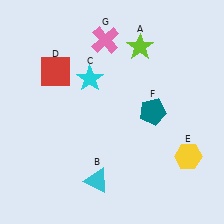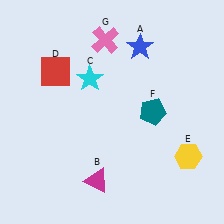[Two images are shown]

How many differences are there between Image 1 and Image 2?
There are 2 differences between the two images.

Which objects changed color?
A changed from lime to blue. B changed from cyan to magenta.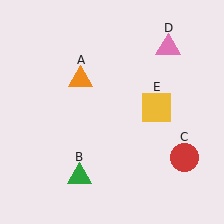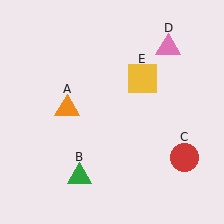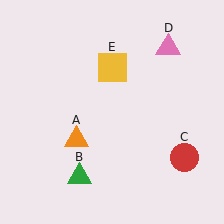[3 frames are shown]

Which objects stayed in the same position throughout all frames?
Green triangle (object B) and red circle (object C) and pink triangle (object D) remained stationary.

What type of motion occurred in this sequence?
The orange triangle (object A), yellow square (object E) rotated counterclockwise around the center of the scene.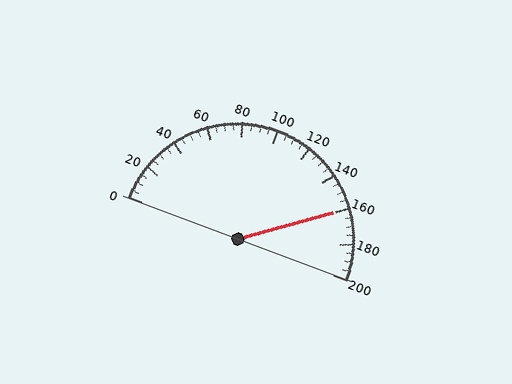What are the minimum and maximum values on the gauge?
The gauge ranges from 0 to 200.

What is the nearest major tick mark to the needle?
The nearest major tick mark is 160.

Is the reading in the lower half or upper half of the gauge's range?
The reading is in the upper half of the range (0 to 200).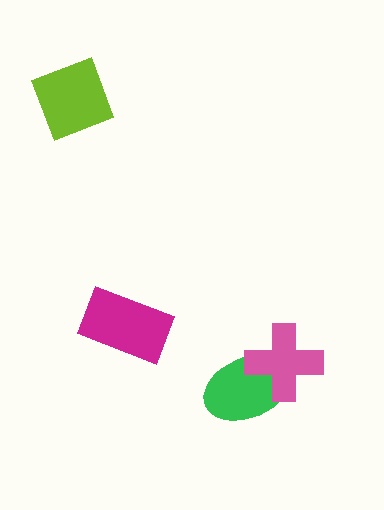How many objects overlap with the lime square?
0 objects overlap with the lime square.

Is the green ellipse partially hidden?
Yes, it is partially covered by another shape.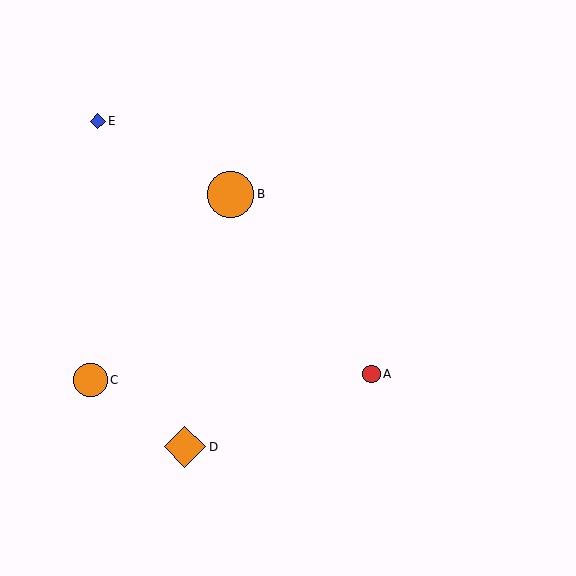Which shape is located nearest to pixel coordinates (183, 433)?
The orange diamond (labeled D) at (185, 447) is nearest to that location.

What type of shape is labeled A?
Shape A is a red circle.